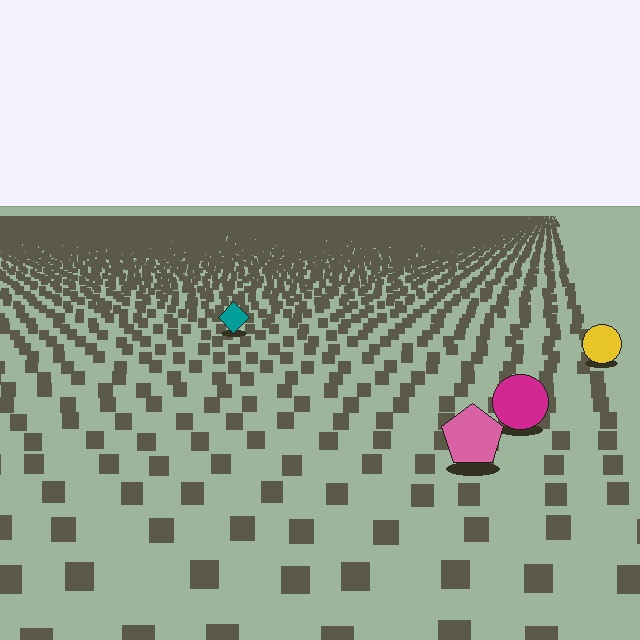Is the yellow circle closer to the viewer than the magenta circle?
No. The magenta circle is closer — you can tell from the texture gradient: the ground texture is coarser near it.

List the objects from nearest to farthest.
From nearest to farthest: the pink pentagon, the magenta circle, the yellow circle, the teal diamond.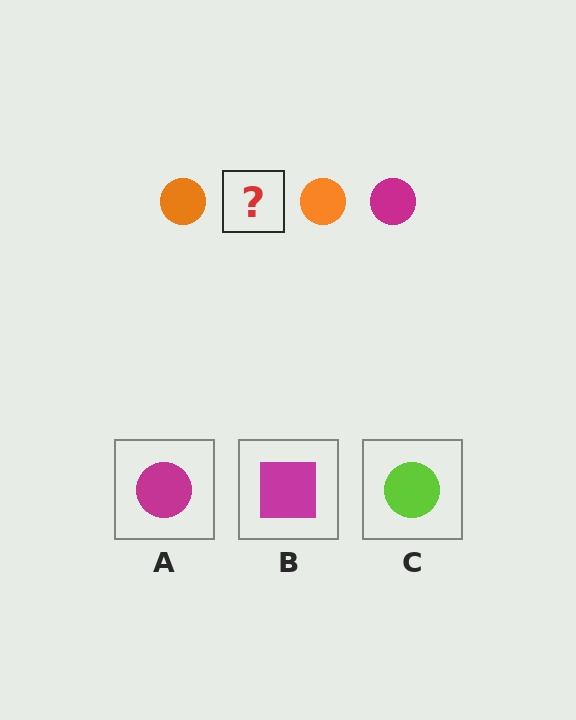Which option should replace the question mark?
Option A.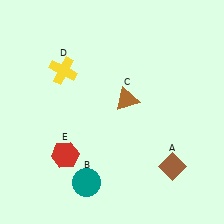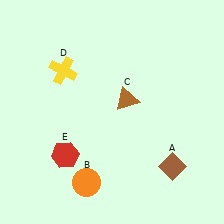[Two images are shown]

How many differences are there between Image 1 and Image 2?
There is 1 difference between the two images.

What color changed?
The circle (B) changed from teal in Image 1 to orange in Image 2.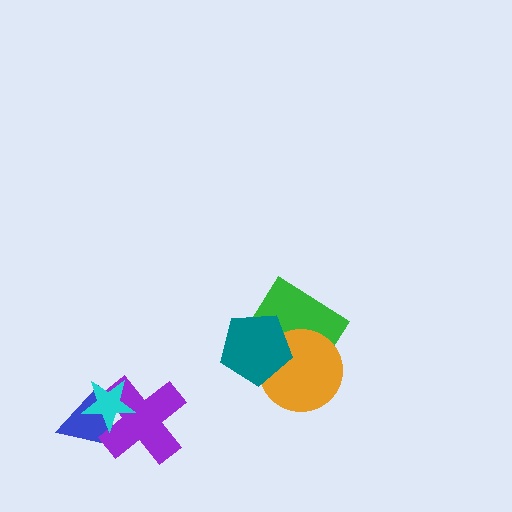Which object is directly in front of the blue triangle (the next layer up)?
The purple cross is directly in front of the blue triangle.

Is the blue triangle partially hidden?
Yes, it is partially covered by another shape.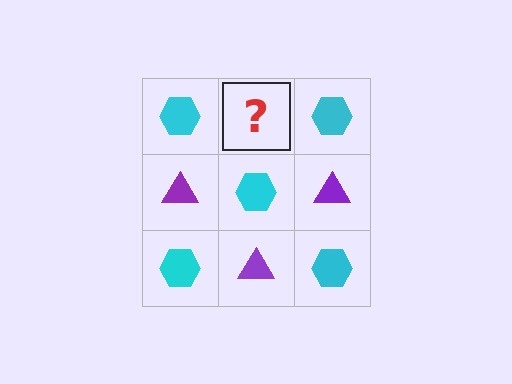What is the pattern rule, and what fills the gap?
The rule is that it alternates cyan hexagon and purple triangle in a checkerboard pattern. The gap should be filled with a purple triangle.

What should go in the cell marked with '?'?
The missing cell should contain a purple triangle.